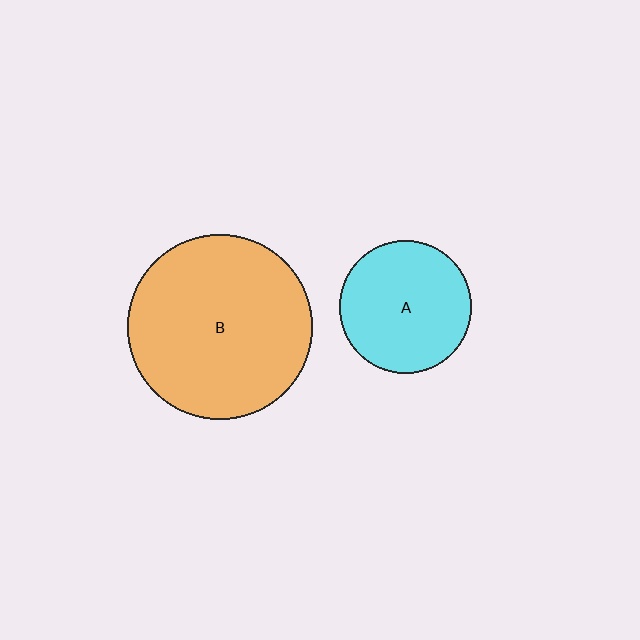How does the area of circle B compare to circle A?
Approximately 1.9 times.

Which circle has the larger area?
Circle B (orange).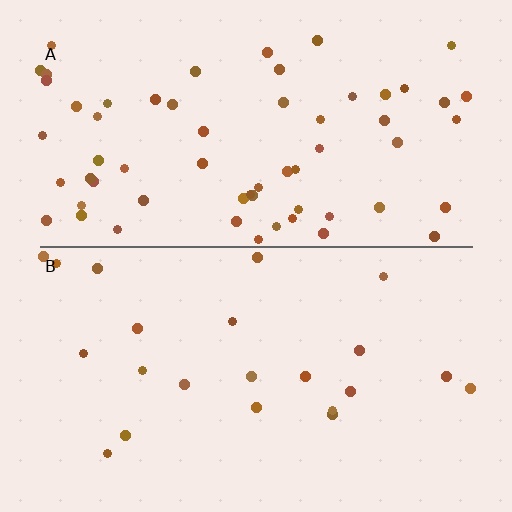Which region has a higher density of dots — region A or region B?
A (the top).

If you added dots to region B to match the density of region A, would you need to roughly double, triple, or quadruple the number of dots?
Approximately triple.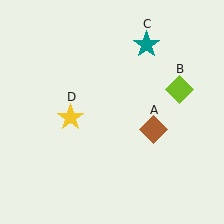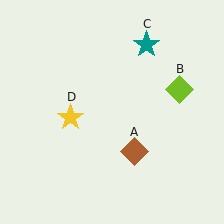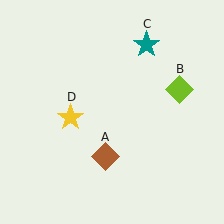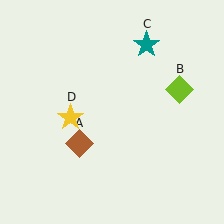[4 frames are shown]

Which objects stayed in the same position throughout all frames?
Lime diamond (object B) and teal star (object C) and yellow star (object D) remained stationary.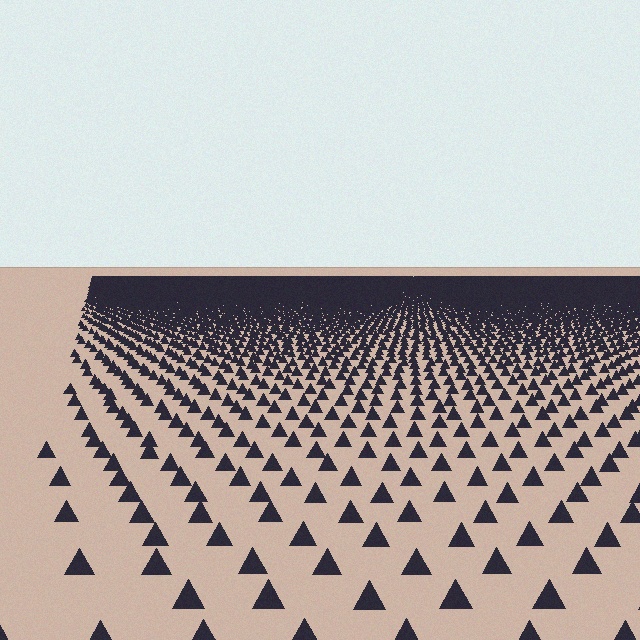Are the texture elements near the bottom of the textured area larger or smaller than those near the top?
Larger. Near the bottom, elements are closer to the viewer and appear at a bigger on-screen size.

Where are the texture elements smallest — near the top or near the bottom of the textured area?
Near the top.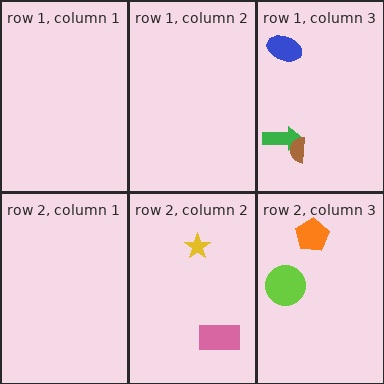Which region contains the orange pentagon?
The row 2, column 3 region.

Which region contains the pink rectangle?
The row 2, column 2 region.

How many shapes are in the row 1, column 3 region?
3.